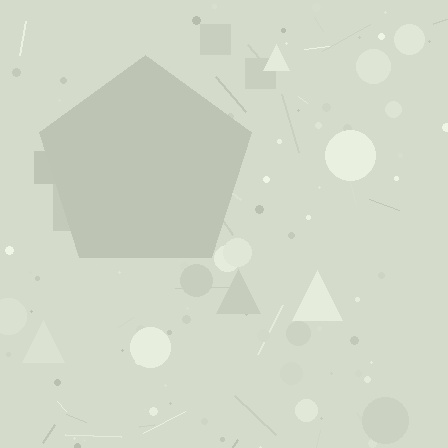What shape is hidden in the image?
A pentagon is hidden in the image.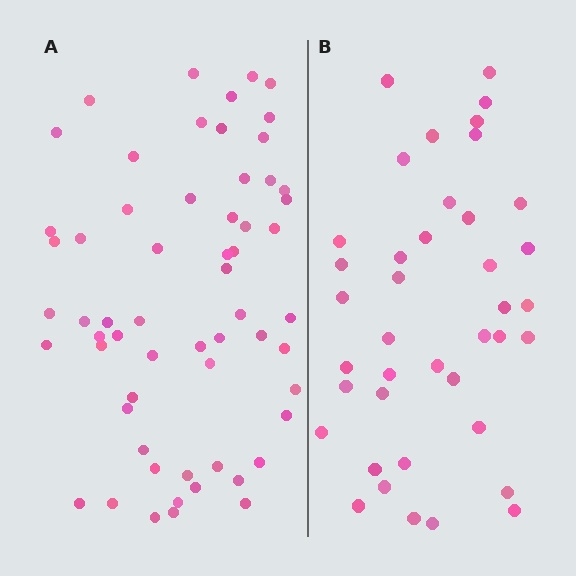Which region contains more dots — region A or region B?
Region A (the left region) has more dots.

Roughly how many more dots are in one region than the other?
Region A has approximately 20 more dots than region B.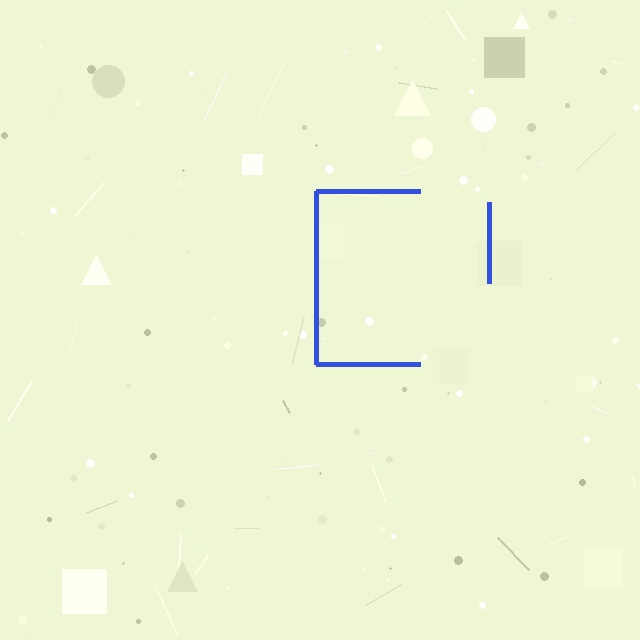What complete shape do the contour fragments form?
The contour fragments form a square.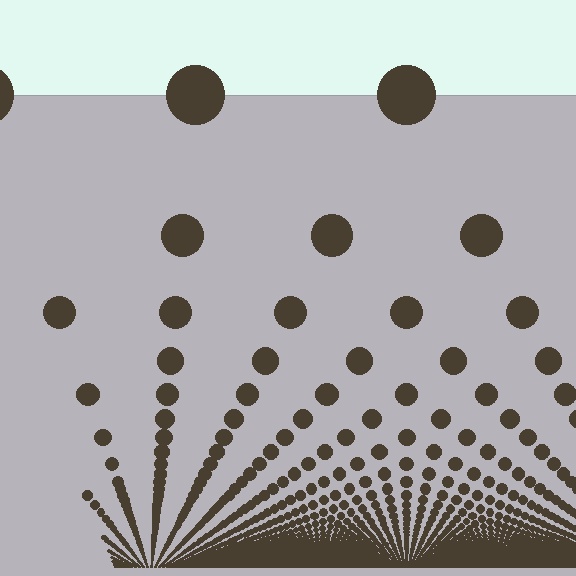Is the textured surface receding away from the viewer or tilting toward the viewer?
The surface appears to tilt toward the viewer. Texture elements get larger and sparser toward the top.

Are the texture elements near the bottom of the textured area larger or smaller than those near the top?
Smaller. The gradient is inverted — elements near the bottom are smaller and denser.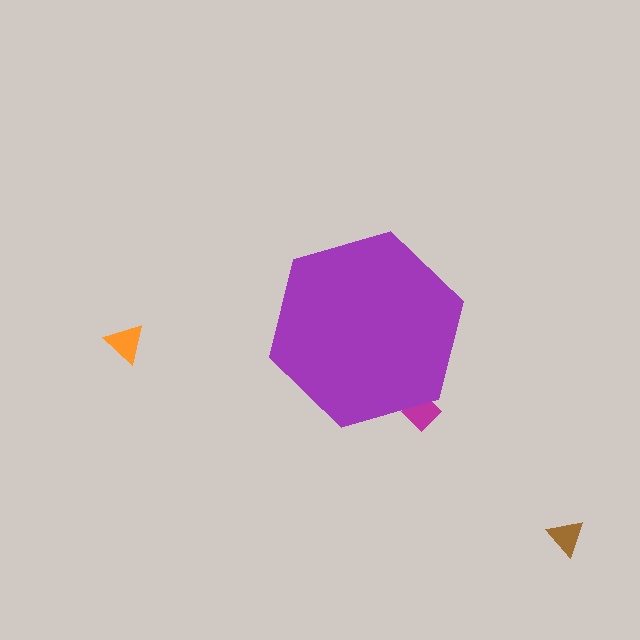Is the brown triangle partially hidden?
No, the brown triangle is fully visible.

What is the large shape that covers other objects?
A purple hexagon.